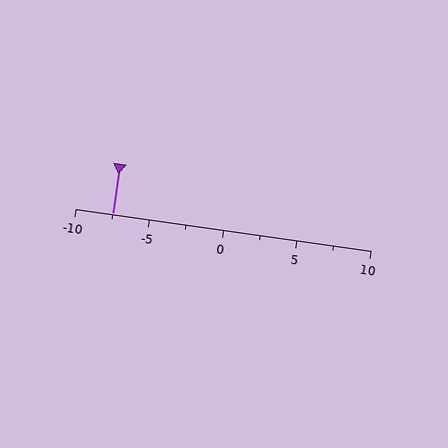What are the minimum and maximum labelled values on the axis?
The axis runs from -10 to 10.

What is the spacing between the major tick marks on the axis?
The major ticks are spaced 5 apart.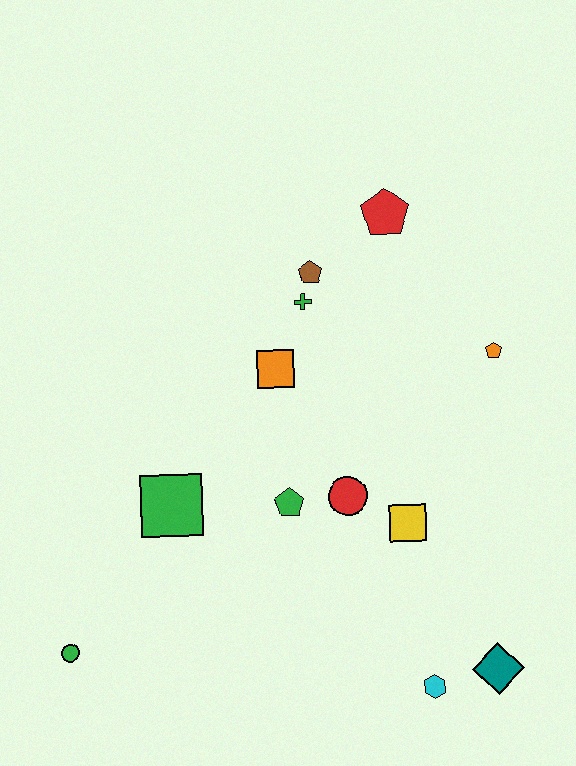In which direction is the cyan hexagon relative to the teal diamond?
The cyan hexagon is to the left of the teal diamond.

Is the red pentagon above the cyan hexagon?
Yes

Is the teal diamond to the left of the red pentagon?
No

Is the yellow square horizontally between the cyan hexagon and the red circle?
Yes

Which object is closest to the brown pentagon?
The green cross is closest to the brown pentagon.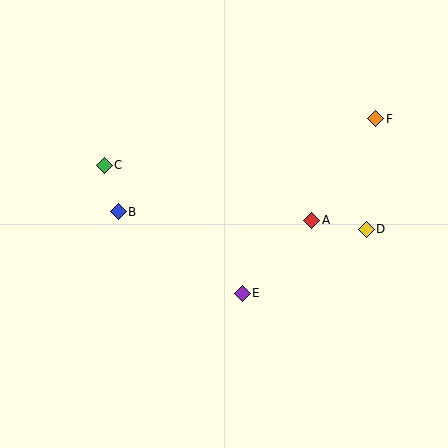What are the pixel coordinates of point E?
Point E is at (242, 293).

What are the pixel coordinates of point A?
Point A is at (312, 220).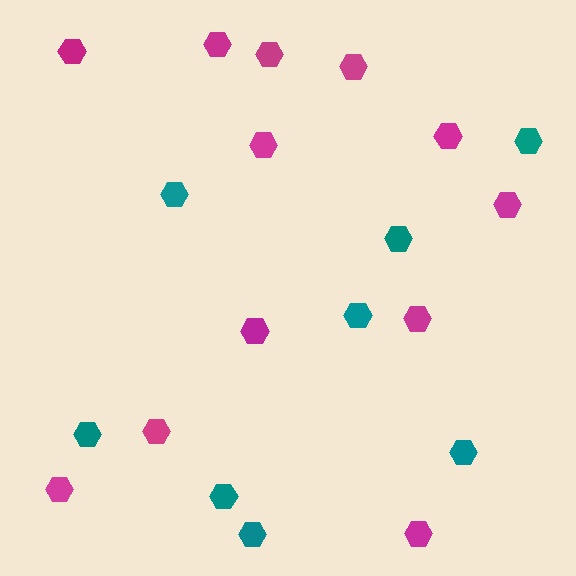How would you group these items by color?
There are 2 groups: one group of magenta hexagons (12) and one group of teal hexagons (8).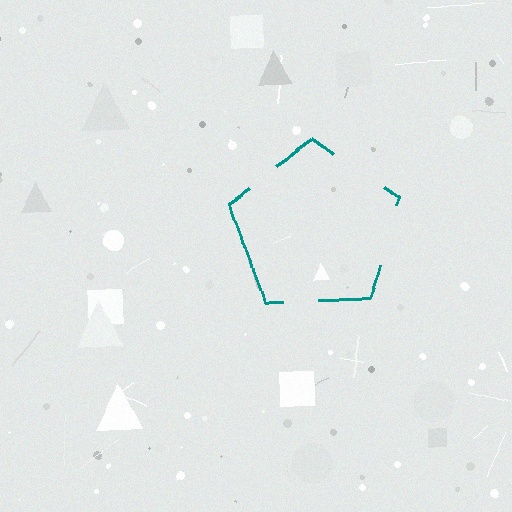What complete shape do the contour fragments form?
The contour fragments form a pentagon.